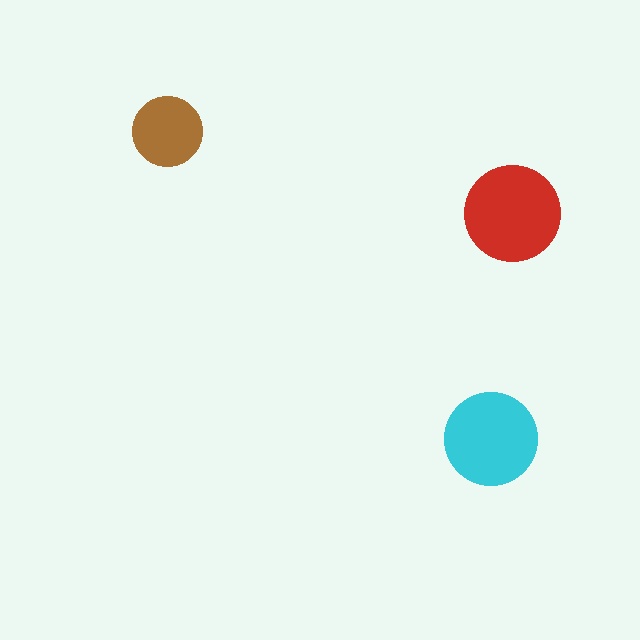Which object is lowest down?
The cyan circle is bottommost.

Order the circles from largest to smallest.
the red one, the cyan one, the brown one.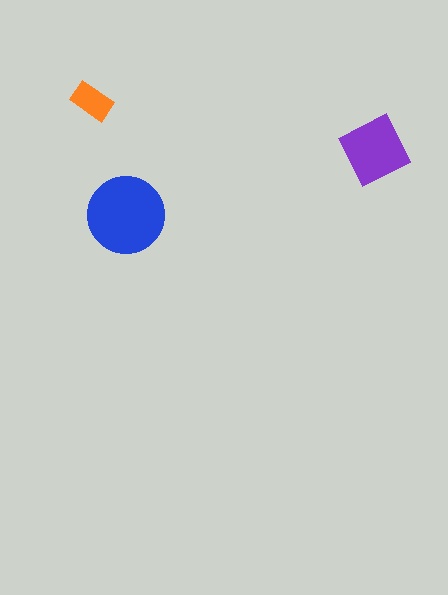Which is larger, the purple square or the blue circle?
The blue circle.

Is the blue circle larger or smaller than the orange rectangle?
Larger.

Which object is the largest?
The blue circle.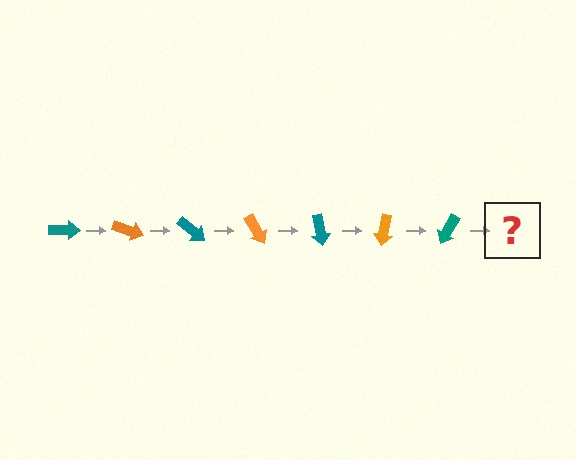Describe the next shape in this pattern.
It should be an orange arrow, rotated 140 degrees from the start.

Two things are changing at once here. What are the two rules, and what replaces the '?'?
The two rules are that it rotates 20 degrees each step and the color cycles through teal and orange. The '?' should be an orange arrow, rotated 140 degrees from the start.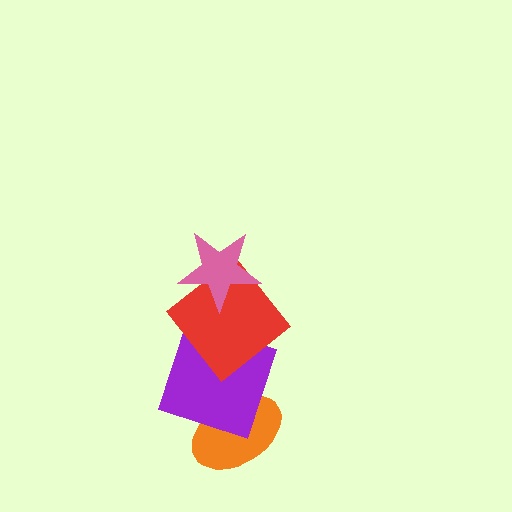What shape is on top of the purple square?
The red diamond is on top of the purple square.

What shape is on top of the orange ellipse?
The purple square is on top of the orange ellipse.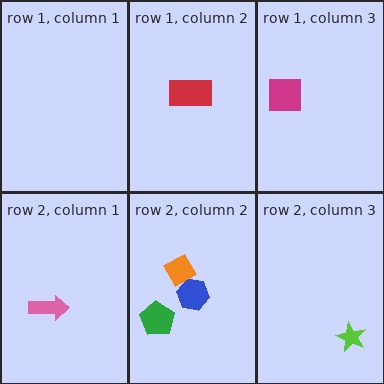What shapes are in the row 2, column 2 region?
The blue hexagon, the green pentagon, the orange diamond.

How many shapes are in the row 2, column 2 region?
3.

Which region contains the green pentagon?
The row 2, column 2 region.